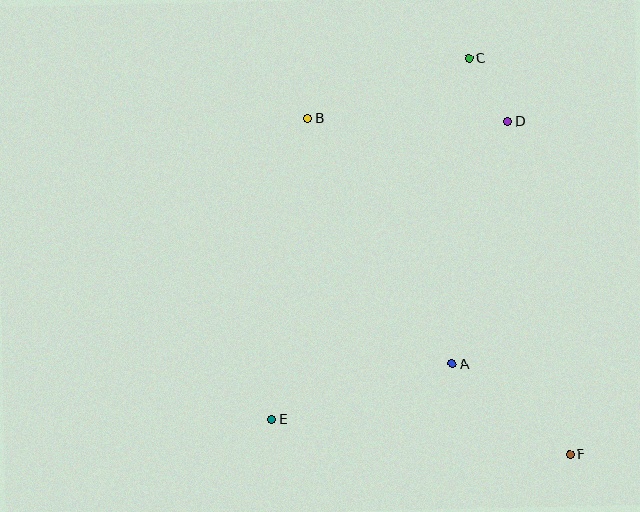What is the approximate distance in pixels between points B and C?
The distance between B and C is approximately 172 pixels.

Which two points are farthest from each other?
Points B and F are farthest from each other.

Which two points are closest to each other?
Points C and D are closest to each other.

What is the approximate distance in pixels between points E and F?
The distance between E and F is approximately 301 pixels.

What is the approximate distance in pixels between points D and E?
The distance between D and E is approximately 380 pixels.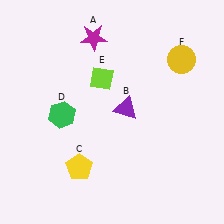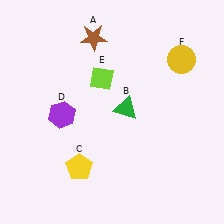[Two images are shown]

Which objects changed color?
A changed from magenta to brown. B changed from purple to green. D changed from green to purple.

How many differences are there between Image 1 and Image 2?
There are 3 differences between the two images.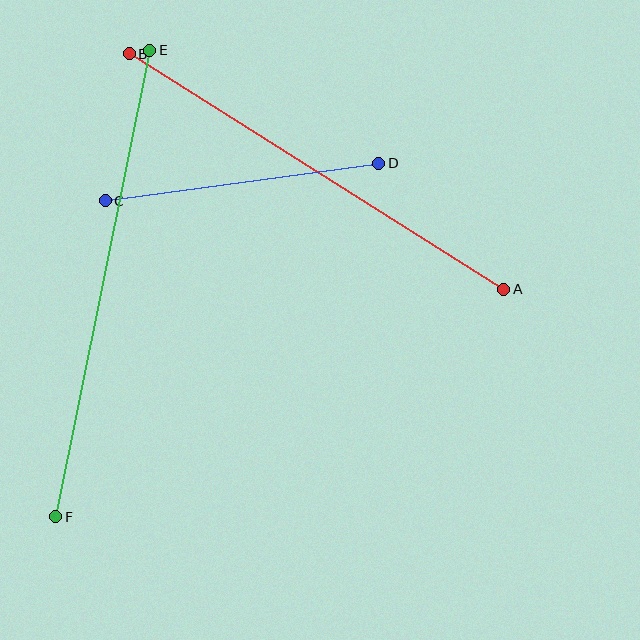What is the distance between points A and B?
The distance is approximately 442 pixels.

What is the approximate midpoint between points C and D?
The midpoint is at approximately (242, 182) pixels.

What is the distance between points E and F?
The distance is approximately 476 pixels.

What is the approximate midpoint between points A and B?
The midpoint is at approximately (317, 172) pixels.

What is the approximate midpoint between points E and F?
The midpoint is at approximately (103, 284) pixels.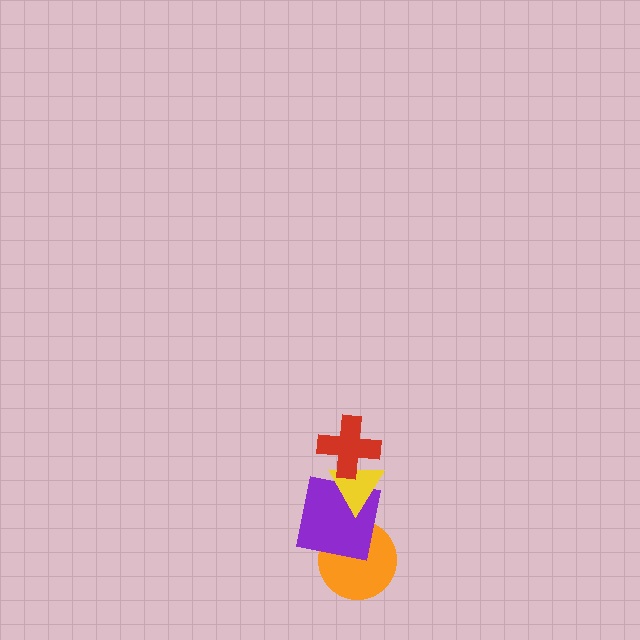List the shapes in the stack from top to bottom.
From top to bottom: the red cross, the yellow triangle, the purple square, the orange circle.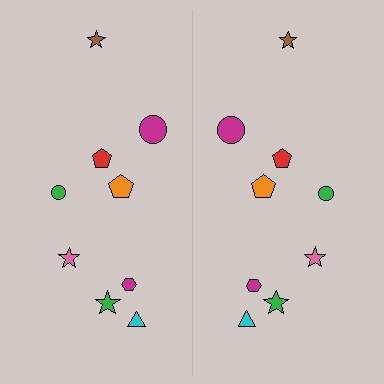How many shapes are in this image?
There are 18 shapes in this image.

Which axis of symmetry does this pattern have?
The pattern has a vertical axis of symmetry running through the center of the image.